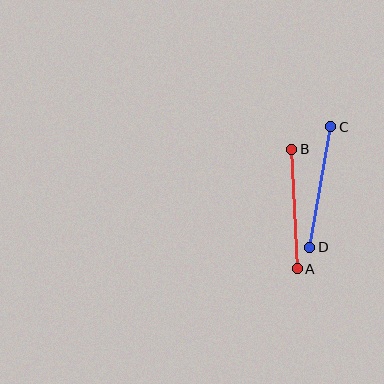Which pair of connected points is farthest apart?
Points C and D are farthest apart.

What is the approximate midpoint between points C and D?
The midpoint is at approximately (320, 187) pixels.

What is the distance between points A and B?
The distance is approximately 120 pixels.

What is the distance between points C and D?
The distance is approximately 122 pixels.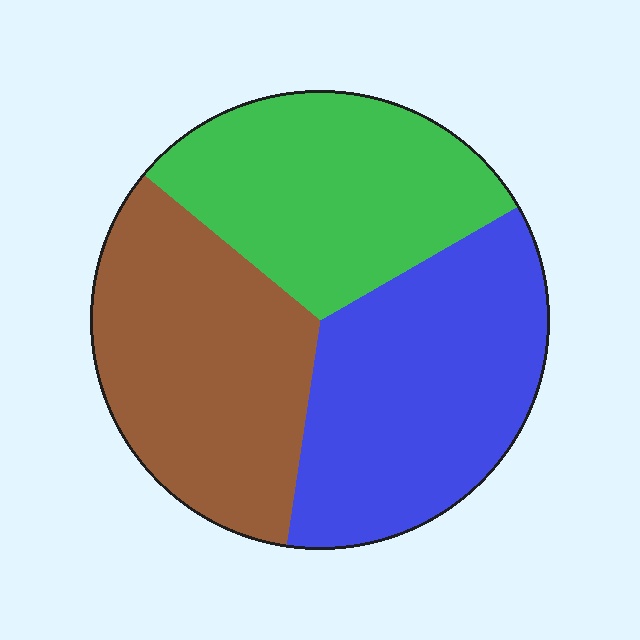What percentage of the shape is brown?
Brown covers 34% of the shape.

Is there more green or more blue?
Blue.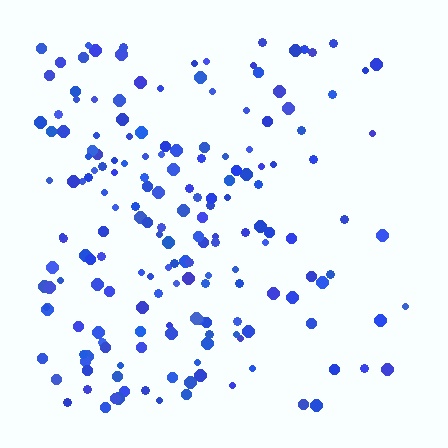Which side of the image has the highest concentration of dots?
The left.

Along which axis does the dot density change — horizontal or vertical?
Horizontal.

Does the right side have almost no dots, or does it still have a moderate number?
Still a moderate number, just noticeably fewer than the left.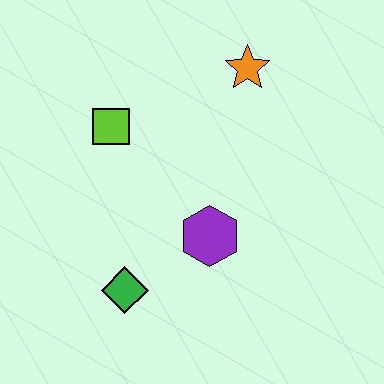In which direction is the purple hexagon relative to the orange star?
The purple hexagon is below the orange star.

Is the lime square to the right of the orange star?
No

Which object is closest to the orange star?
The lime square is closest to the orange star.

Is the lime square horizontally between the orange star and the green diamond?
No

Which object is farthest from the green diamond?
The orange star is farthest from the green diamond.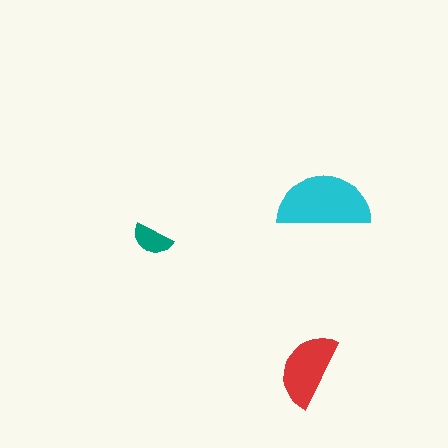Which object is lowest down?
The red semicircle is bottommost.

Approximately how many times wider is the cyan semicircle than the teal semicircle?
About 2.5 times wider.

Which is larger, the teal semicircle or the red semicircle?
The red one.